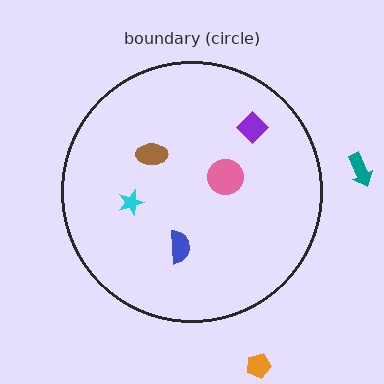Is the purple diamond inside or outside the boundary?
Inside.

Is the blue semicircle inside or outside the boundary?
Inside.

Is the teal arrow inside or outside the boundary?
Outside.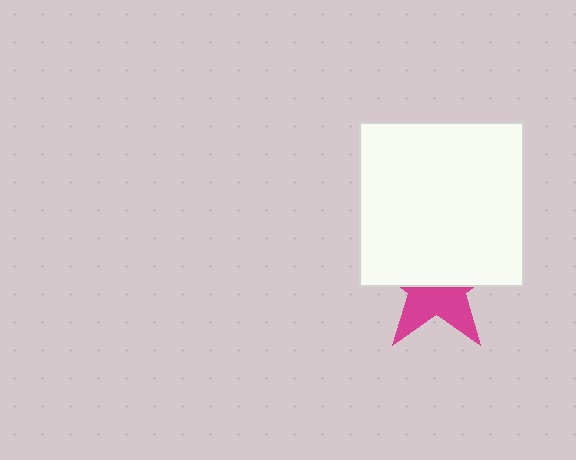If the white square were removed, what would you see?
You would see the complete magenta star.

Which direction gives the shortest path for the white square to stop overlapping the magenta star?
Moving up gives the shortest separation.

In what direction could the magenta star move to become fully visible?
The magenta star could move down. That would shift it out from behind the white square entirely.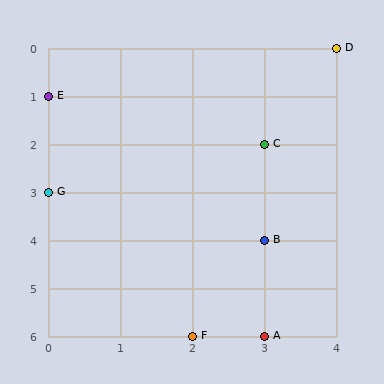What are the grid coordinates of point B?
Point B is at grid coordinates (3, 4).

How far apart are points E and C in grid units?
Points E and C are 3 columns and 1 row apart (about 3.2 grid units diagonally).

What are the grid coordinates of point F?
Point F is at grid coordinates (2, 6).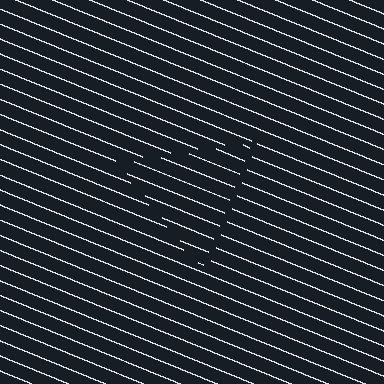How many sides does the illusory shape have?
3 sides — the line-ends trace a triangle.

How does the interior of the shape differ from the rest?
The interior of the shape contains the same grating, shifted by half a period — the contour is defined by the phase discontinuity where line-ends from the inner and outer gratings abut.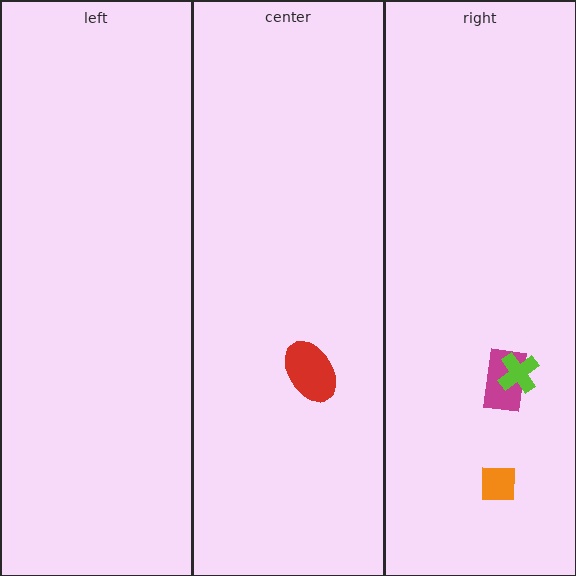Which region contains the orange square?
The right region.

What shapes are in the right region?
The magenta rectangle, the lime cross, the orange square.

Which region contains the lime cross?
The right region.